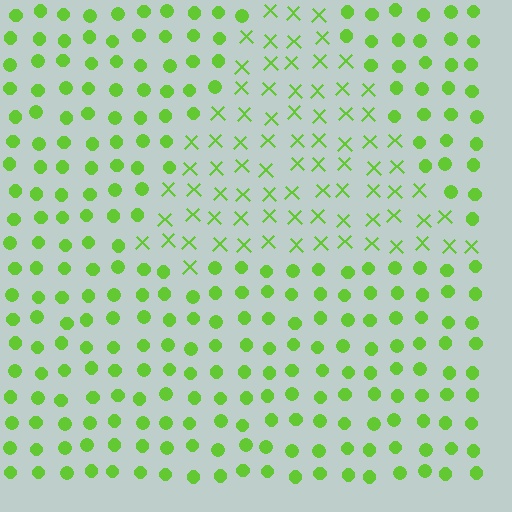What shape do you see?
I see a triangle.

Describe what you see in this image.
The image is filled with small lime elements arranged in a uniform grid. A triangle-shaped region contains X marks, while the surrounding area contains circles. The boundary is defined purely by the change in element shape.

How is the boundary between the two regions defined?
The boundary is defined by a change in element shape: X marks inside vs. circles outside. All elements share the same color and spacing.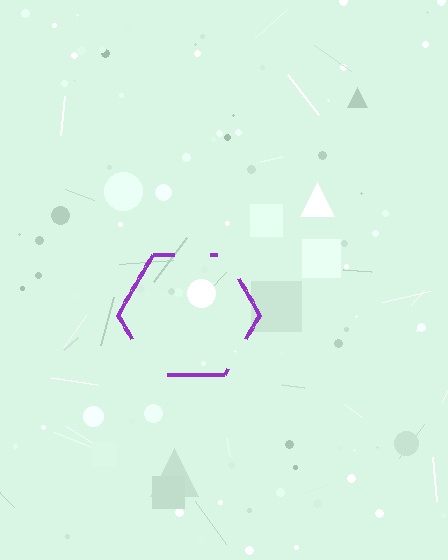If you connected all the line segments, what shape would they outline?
They would outline a hexagon.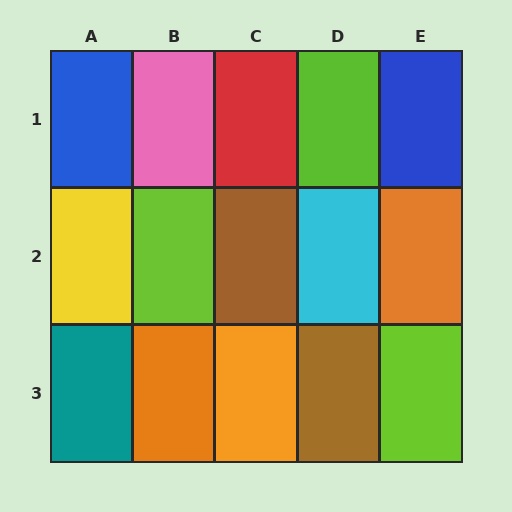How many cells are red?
1 cell is red.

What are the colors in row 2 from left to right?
Yellow, lime, brown, cyan, orange.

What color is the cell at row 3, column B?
Orange.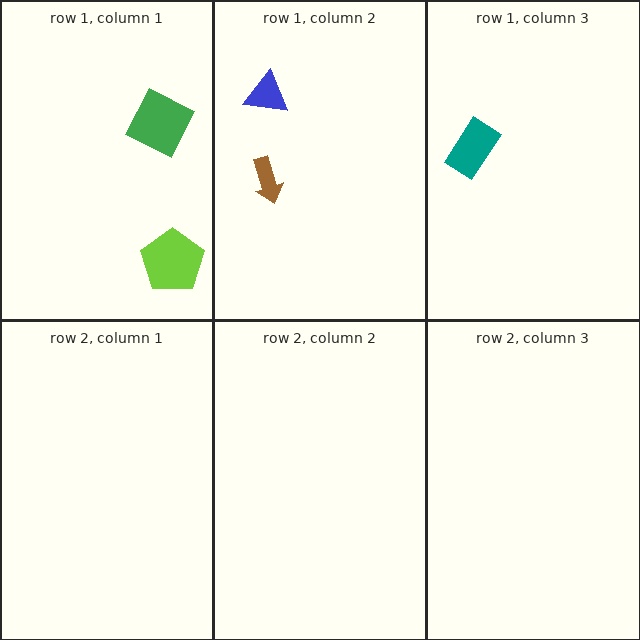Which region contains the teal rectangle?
The row 1, column 3 region.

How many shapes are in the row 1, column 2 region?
2.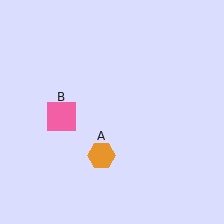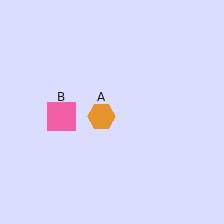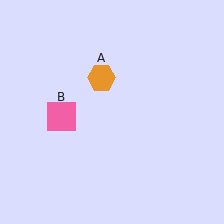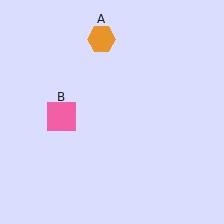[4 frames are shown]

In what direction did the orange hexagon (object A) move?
The orange hexagon (object A) moved up.